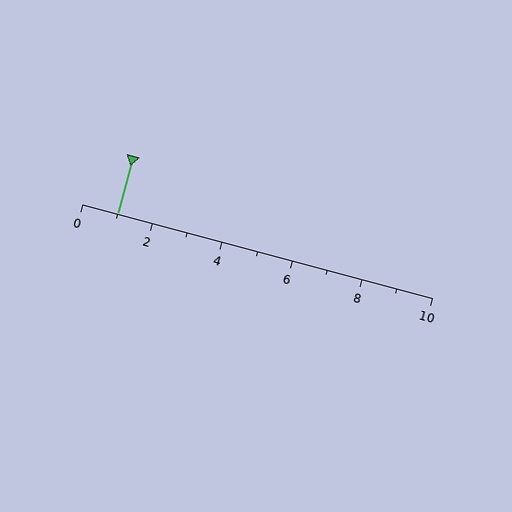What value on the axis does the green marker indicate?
The marker indicates approximately 1.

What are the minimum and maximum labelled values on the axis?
The axis runs from 0 to 10.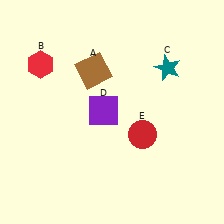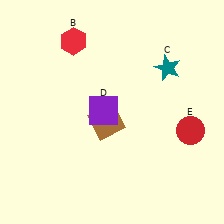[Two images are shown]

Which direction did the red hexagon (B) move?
The red hexagon (B) moved right.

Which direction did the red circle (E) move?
The red circle (E) moved right.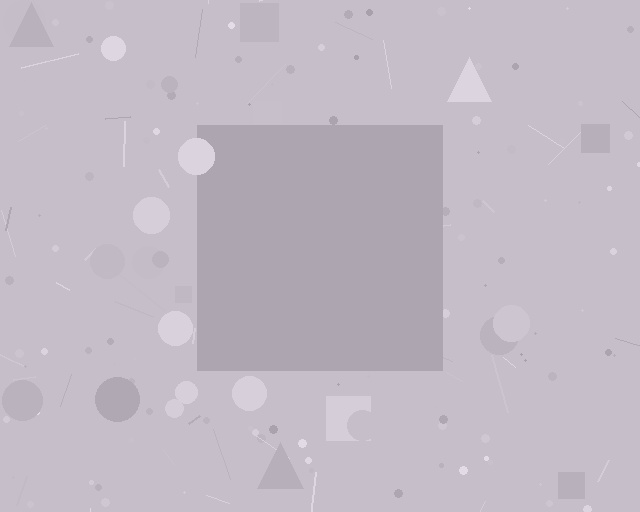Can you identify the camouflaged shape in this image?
The camouflaged shape is a square.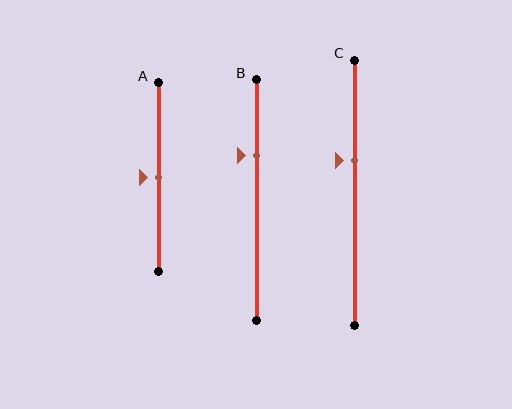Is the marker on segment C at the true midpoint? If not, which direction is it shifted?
No, the marker on segment C is shifted upward by about 12% of the segment length.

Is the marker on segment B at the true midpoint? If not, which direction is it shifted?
No, the marker on segment B is shifted upward by about 19% of the segment length.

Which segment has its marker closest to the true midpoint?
Segment A has its marker closest to the true midpoint.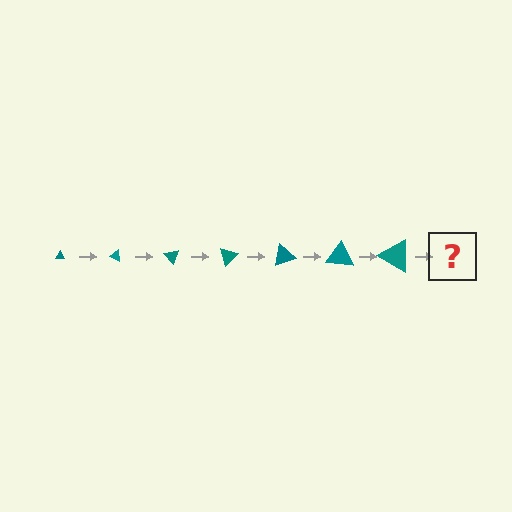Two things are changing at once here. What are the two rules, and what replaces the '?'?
The two rules are that the triangle grows larger each step and it rotates 25 degrees each step. The '?' should be a triangle, larger than the previous one and rotated 175 degrees from the start.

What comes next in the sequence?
The next element should be a triangle, larger than the previous one and rotated 175 degrees from the start.